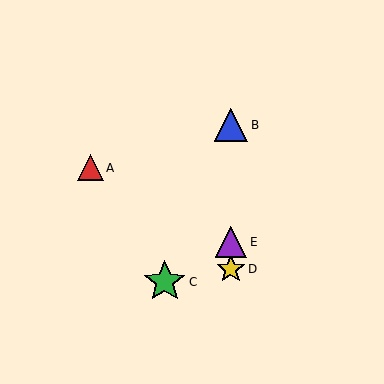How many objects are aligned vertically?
3 objects (B, D, E) are aligned vertically.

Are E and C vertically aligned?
No, E is at x≈231 and C is at x≈165.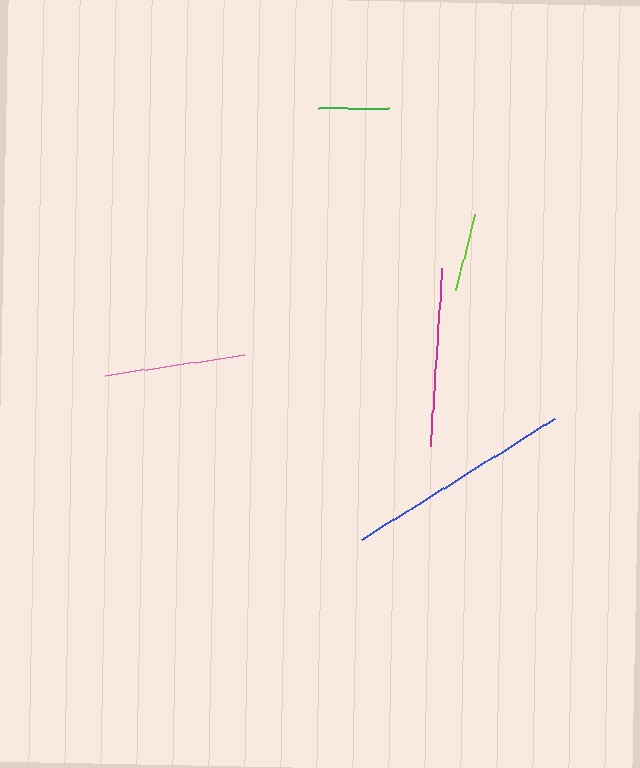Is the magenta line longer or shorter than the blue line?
The blue line is longer than the magenta line.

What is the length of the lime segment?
The lime segment is approximately 78 pixels long.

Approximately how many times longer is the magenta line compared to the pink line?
The magenta line is approximately 1.3 times the length of the pink line.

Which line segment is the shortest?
The green line is the shortest at approximately 70 pixels.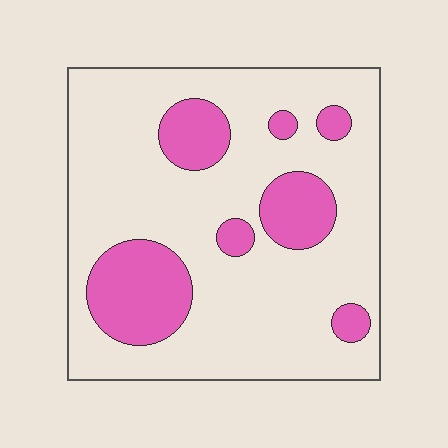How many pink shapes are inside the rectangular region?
7.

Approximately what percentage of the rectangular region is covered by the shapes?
Approximately 20%.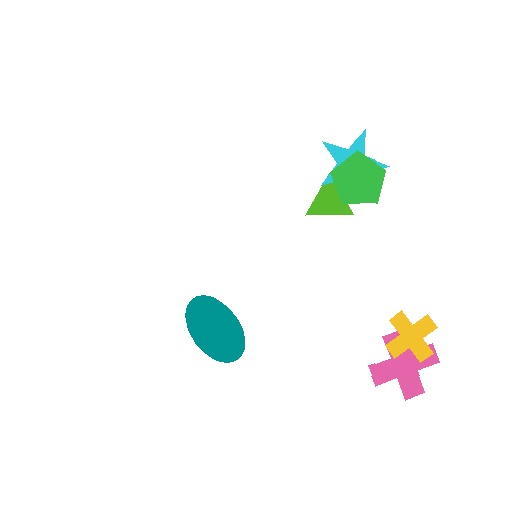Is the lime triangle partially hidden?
Yes, it is partially covered by another shape.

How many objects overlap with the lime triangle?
2 objects overlap with the lime triangle.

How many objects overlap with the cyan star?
2 objects overlap with the cyan star.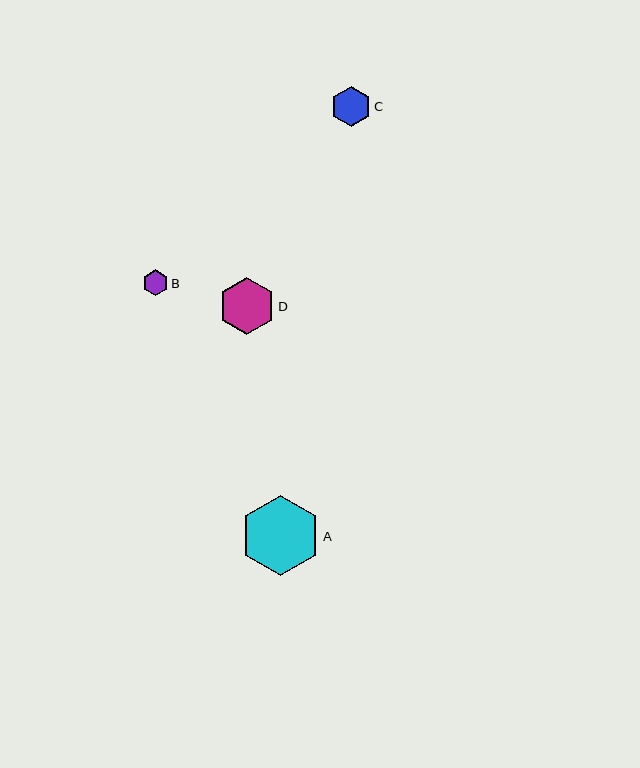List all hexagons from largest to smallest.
From largest to smallest: A, D, C, B.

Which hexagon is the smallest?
Hexagon B is the smallest with a size of approximately 26 pixels.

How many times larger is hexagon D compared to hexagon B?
Hexagon D is approximately 2.2 times the size of hexagon B.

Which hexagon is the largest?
Hexagon A is the largest with a size of approximately 80 pixels.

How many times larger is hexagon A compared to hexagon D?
Hexagon A is approximately 1.4 times the size of hexagon D.